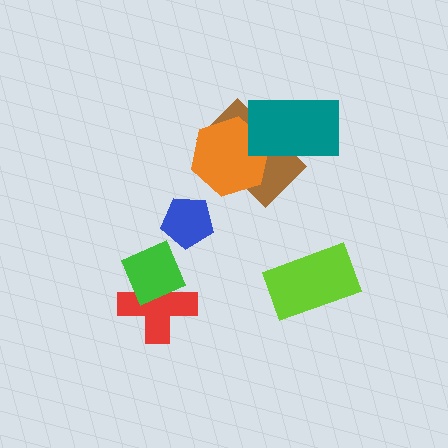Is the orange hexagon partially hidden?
Yes, it is partially covered by another shape.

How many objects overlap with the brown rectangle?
2 objects overlap with the brown rectangle.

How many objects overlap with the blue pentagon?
0 objects overlap with the blue pentagon.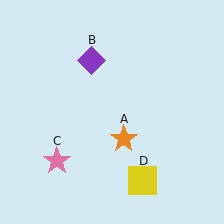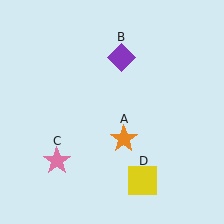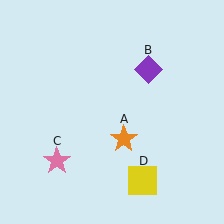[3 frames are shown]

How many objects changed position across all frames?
1 object changed position: purple diamond (object B).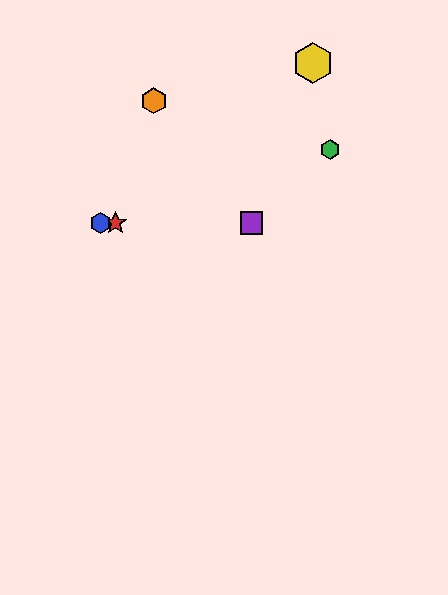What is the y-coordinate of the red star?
The red star is at y≈223.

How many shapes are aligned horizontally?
3 shapes (the red star, the blue hexagon, the purple square) are aligned horizontally.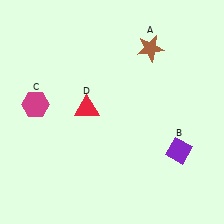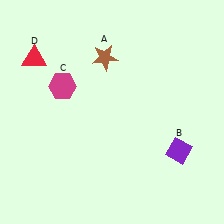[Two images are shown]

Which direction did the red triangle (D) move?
The red triangle (D) moved left.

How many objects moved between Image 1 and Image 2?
3 objects moved between the two images.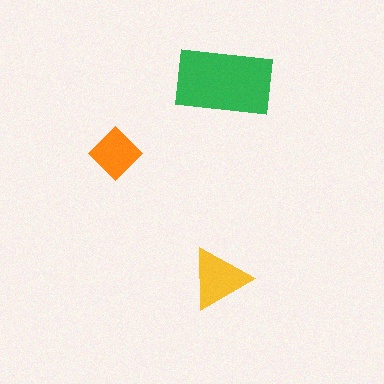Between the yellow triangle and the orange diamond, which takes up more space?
The yellow triangle.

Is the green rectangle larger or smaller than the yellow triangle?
Larger.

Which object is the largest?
The green rectangle.